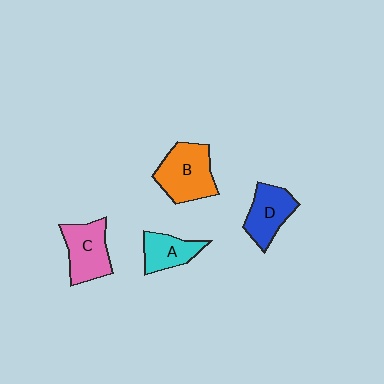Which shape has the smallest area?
Shape A (cyan).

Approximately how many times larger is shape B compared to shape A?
Approximately 1.6 times.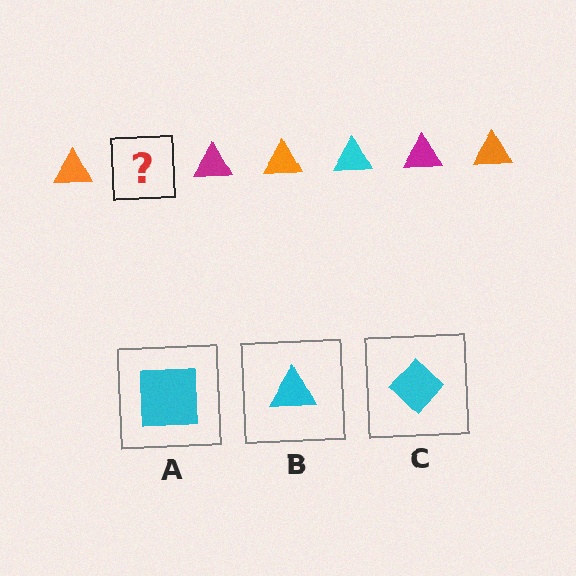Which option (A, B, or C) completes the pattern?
B.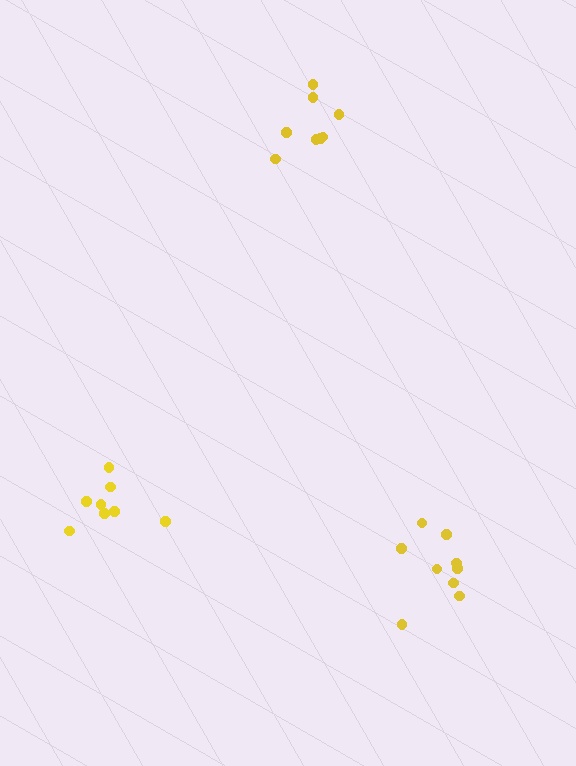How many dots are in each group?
Group 1: 8 dots, Group 2: 8 dots, Group 3: 9 dots (25 total).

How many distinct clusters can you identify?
There are 3 distinct clusters.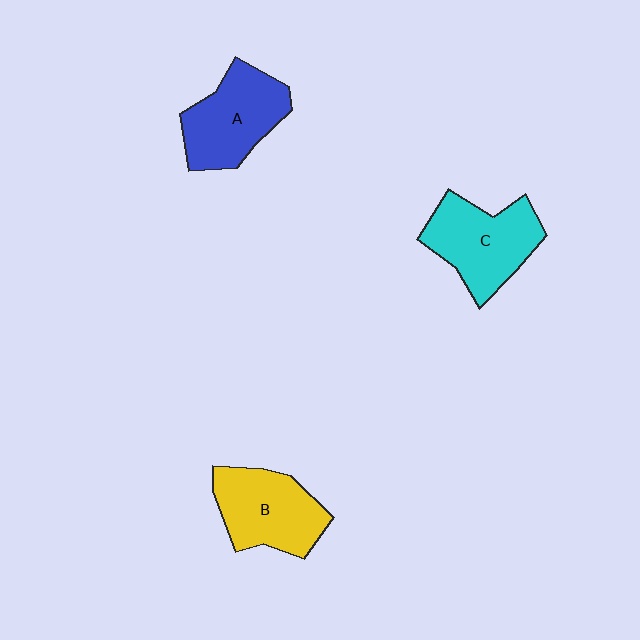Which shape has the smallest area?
Shape B (yellow).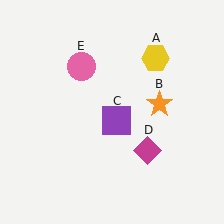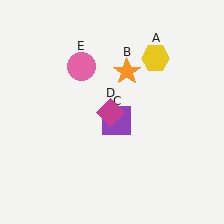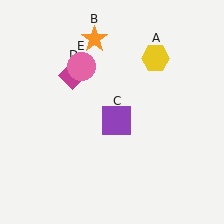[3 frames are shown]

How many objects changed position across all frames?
2 objects changed position: orange star (object B), magenta diamond (object D).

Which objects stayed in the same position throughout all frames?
Yellow hexagon (object A) and purple square (object C) and pink circle (object E) remained stationary.